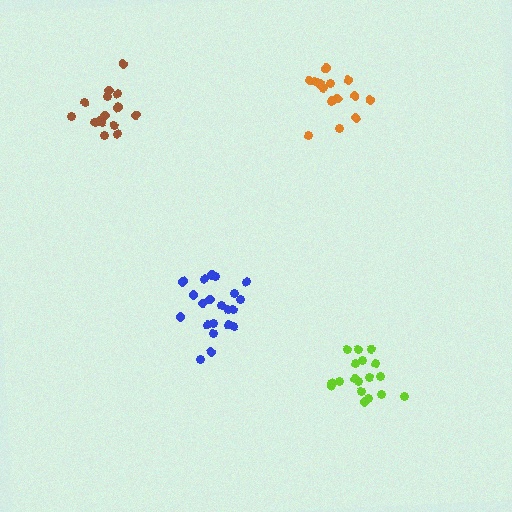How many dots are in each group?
Group 1: 21 dots, Group 2: 16 dots, Group 3: 15 dots, Group 4: 18 dots (70 total).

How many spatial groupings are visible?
There are 4 spatial groupings.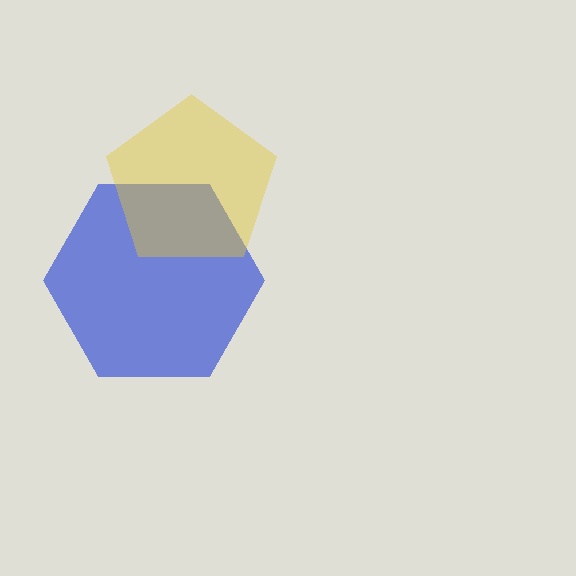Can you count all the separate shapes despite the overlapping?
Yes, there are 2 separate shapes.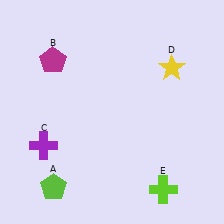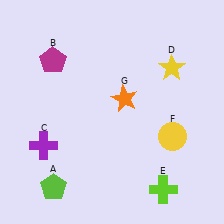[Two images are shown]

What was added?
A yellow circle (F), an orange star (G) were added in Image 2.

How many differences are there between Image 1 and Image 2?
There are 2 differences between the two images.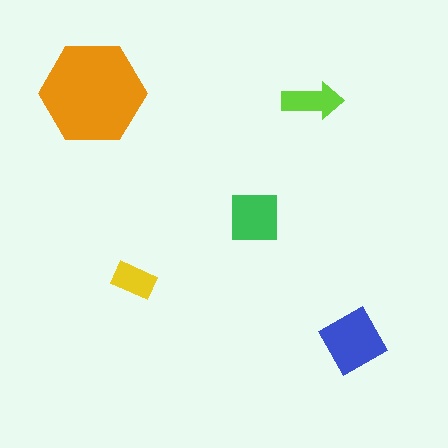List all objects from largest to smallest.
The orange hexagon, the blue square, the green square, the lime arrow, the yellow rectangle.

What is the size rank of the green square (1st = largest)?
3rd.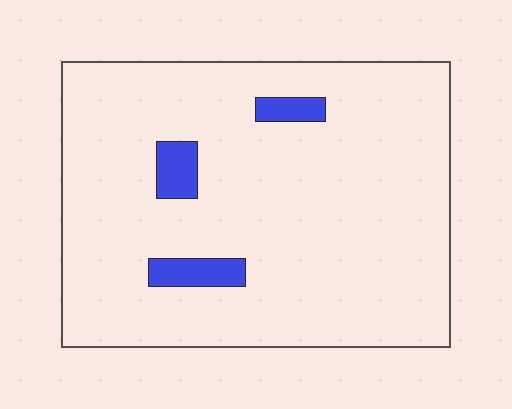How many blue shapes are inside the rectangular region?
3.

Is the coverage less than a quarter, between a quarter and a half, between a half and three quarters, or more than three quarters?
Less than a quarter.